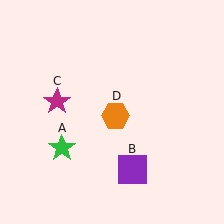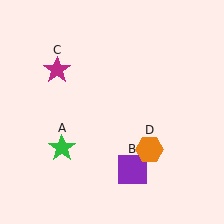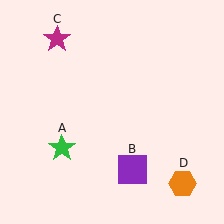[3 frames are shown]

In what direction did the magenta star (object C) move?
The magenta star (object C) moved up.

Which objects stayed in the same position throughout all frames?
Green star (object A) and purple square (object B) remained stationary.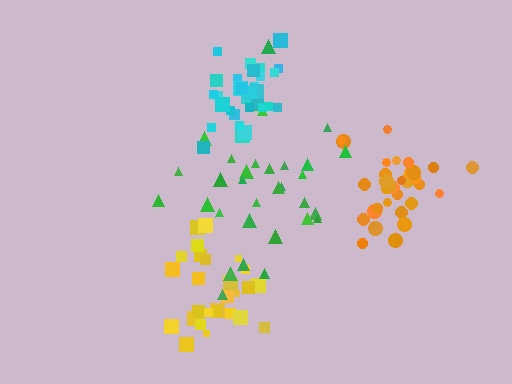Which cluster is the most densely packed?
Cyan.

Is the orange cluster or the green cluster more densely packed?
Orange.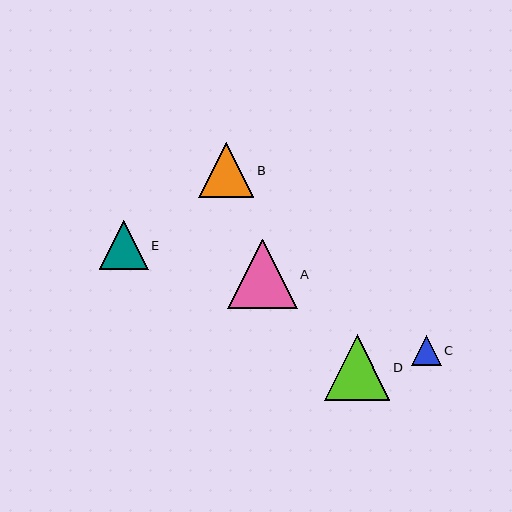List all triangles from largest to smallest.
From largest to smallest: A, D, B, E, C.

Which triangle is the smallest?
Triangle C is the smallest with a size of approximately 30 pixels.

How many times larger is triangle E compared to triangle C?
Triangle E is approximately 1.6 times the size of triangle C.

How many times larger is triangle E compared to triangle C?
Triangle E is approximately 1.6 times the size of triangle C.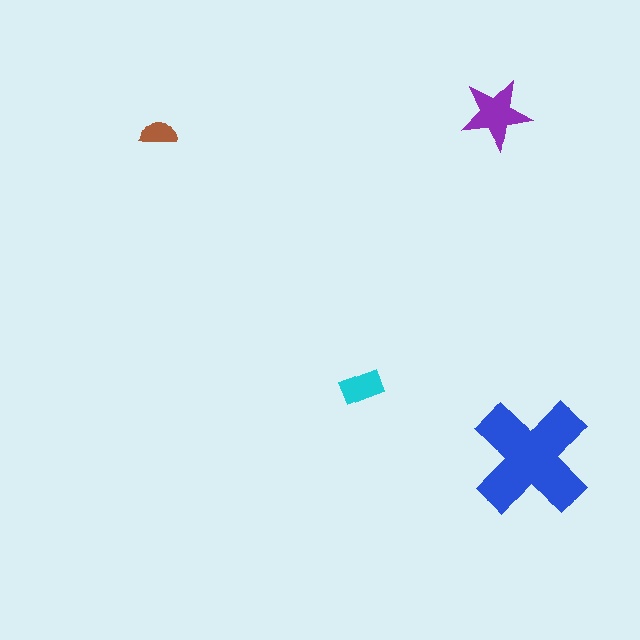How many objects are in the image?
There are 4 objects in the image.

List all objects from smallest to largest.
The brown semicircle, the cyan rectangle, the purple star, the blue cross.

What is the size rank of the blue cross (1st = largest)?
1st.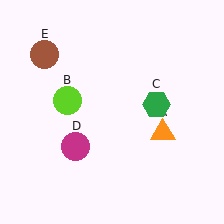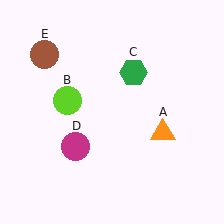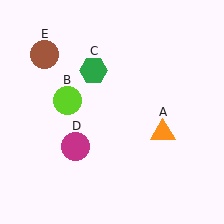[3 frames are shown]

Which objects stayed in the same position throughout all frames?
Orange triangle (object A) and lime circle (object B) and magenta circle (object D) and brown circle (object E) remained stationary.